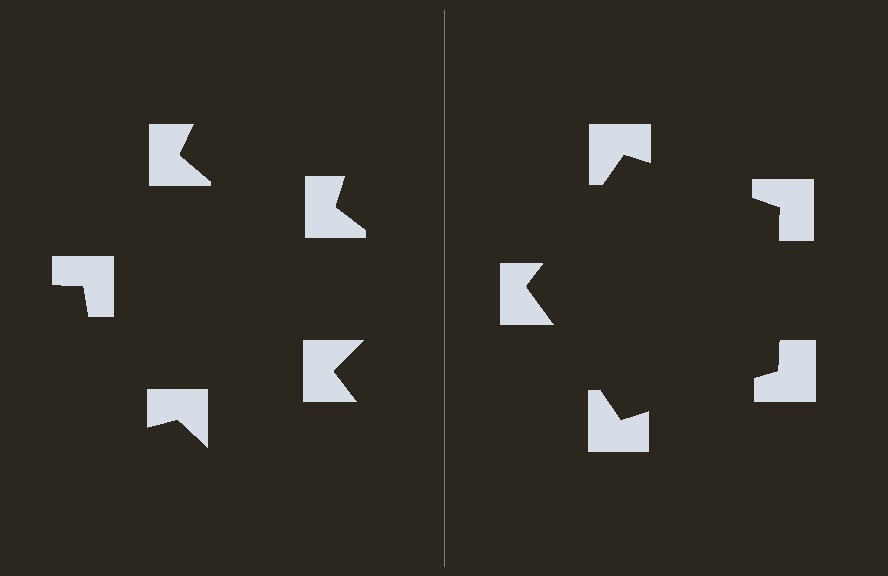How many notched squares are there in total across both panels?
10 — 5 on each side.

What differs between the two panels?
The notched squares are positioned identically on both sides; only the wedge orientations differ. On the right they align to a pentagon; on the left they are misaligned.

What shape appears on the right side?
An illusory pentagon.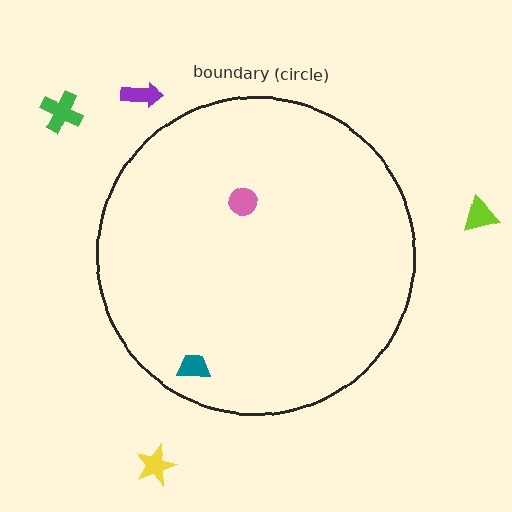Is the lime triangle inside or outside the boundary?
Outside.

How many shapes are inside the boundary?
2 inside, 4 outside.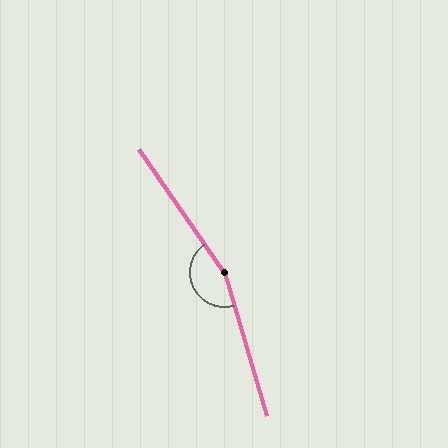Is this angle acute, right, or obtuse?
It is obtuse.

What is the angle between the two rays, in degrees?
Approximately 161 degrees.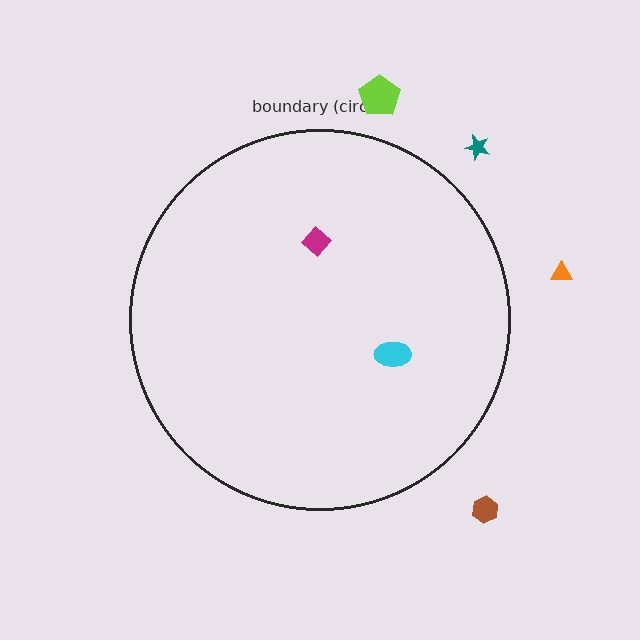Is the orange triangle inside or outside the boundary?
Outside.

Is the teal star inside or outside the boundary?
Outside.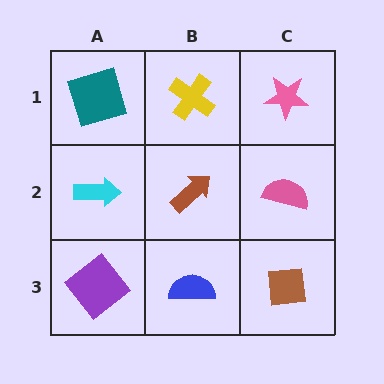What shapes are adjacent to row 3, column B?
A brown arrow (row 2, column B), a purple diamond (row 3, column A), a brown square (row 3, column C).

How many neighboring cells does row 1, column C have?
2.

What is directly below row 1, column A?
A cyan arrow.